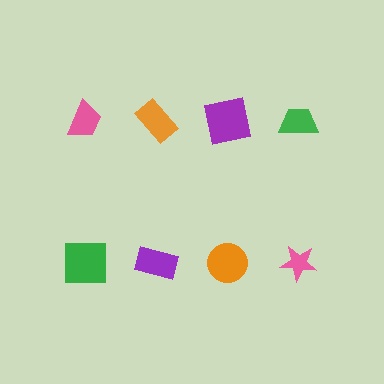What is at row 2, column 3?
An orange circle.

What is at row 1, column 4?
A green trapezoid.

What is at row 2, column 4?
A pink star.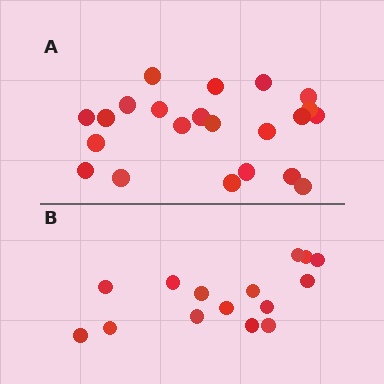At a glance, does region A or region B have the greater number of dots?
Region A (the top region) has more dots.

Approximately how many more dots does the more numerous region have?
Region A has roughly 8 or so more dots than region B.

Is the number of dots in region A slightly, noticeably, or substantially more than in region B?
Region A has substantially more. The ratio is roughly 1.5 to 1.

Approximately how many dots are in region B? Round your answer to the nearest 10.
About 20 dots. (The exact count is 15, which rounds to 20.)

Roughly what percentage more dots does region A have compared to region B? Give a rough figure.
About 45% more.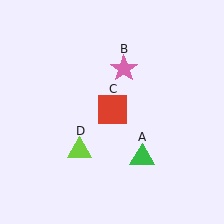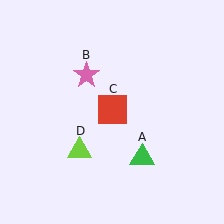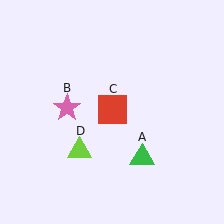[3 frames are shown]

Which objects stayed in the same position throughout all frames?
Green triangle (object A) and red square (object C) and lime triangle (object D) remained stationary.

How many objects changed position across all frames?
1 object changed position: pink star (object B).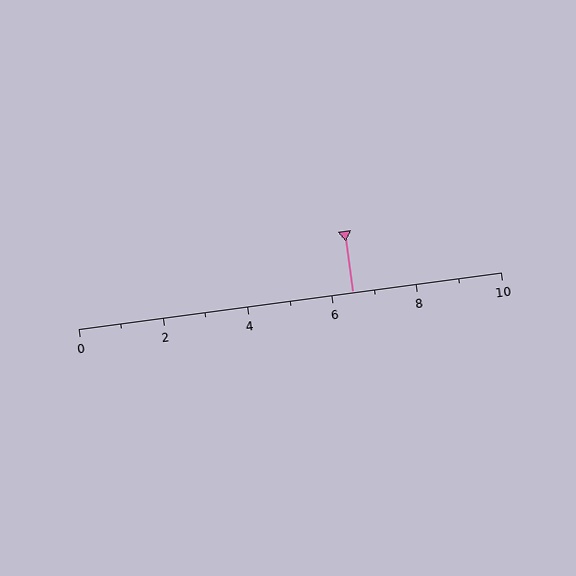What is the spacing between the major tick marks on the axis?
The major ticks are spaced 2 apart.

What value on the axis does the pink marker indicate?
The marker indicates approximately 6.5.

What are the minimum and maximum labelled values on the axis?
The axis runs from 0 to 10.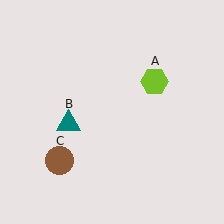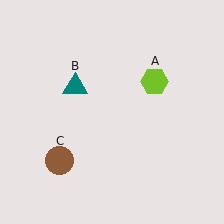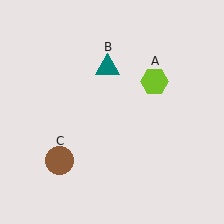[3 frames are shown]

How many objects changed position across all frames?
1 object changed position: teal triangle (object B).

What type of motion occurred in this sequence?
The teal triangle (object B) rotated clockwise around the center of the scene.